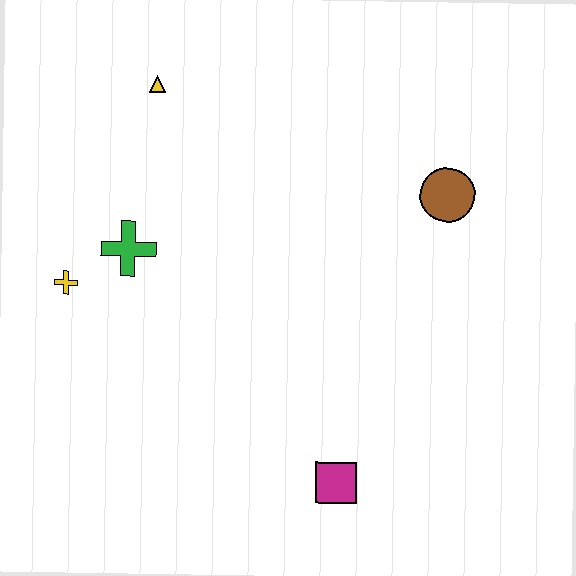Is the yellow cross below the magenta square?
No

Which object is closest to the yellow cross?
The green cross is closest to the yellow cross.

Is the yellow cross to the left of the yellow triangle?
Yes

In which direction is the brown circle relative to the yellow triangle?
The brown circle is to the right of the yellow triangle.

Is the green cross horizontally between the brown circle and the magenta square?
No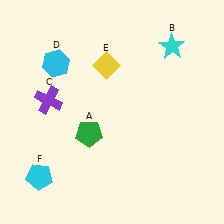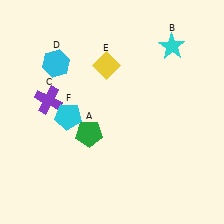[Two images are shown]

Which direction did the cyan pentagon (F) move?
The cyan pentagon (F) moved up.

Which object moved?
The cyan pentagon (F) moved up.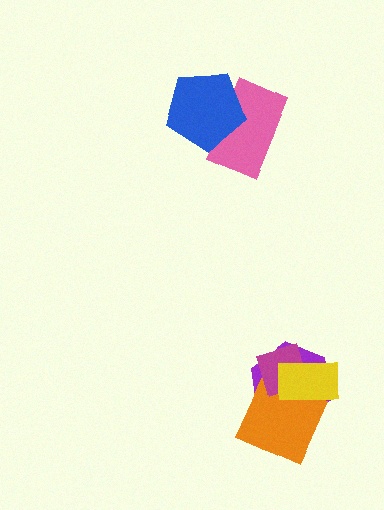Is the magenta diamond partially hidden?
Yes, it is partially covered by another shape.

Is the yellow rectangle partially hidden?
No, no other shape covers it.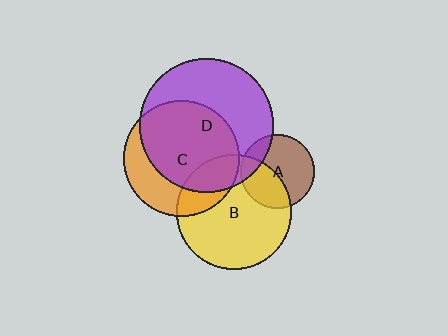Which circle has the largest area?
Circle D (purple).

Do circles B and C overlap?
Yes.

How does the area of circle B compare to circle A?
Approximately 2.4 times.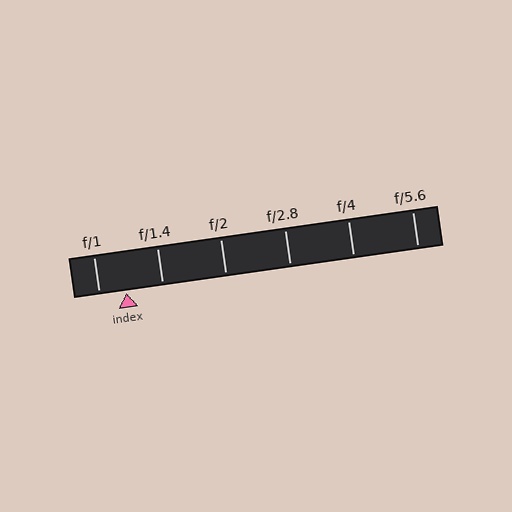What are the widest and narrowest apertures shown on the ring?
The widest aperture shown is f/1 and the narrowest is f/5.6.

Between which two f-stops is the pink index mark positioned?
The index mark is between f/1 and f/1.4.